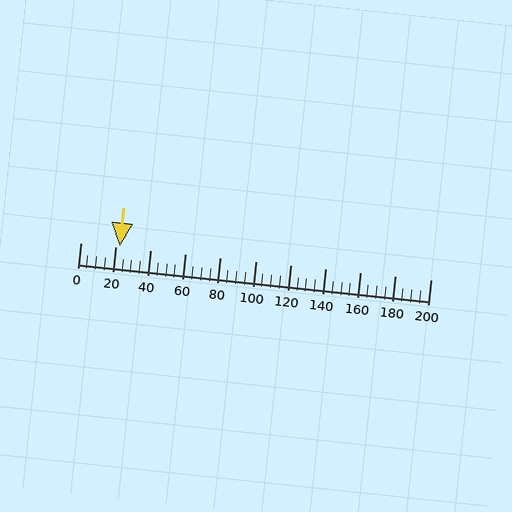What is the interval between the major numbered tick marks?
The major tick marks are spaced 20 units apart.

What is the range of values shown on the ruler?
The ruler shows values from 0 to 200.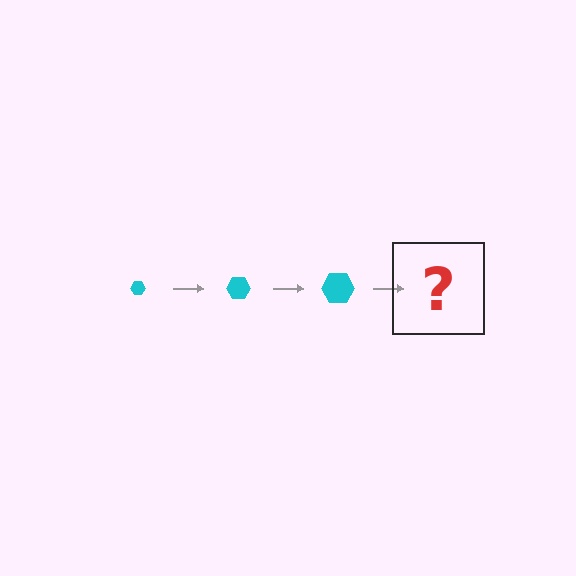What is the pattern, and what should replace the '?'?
The pattern is that the hexagon gets progressively larger each step. The '?' should be a cyan hexagon, larger than the previous one.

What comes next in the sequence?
The next element should be a cyan hexagon, larger than the previous one.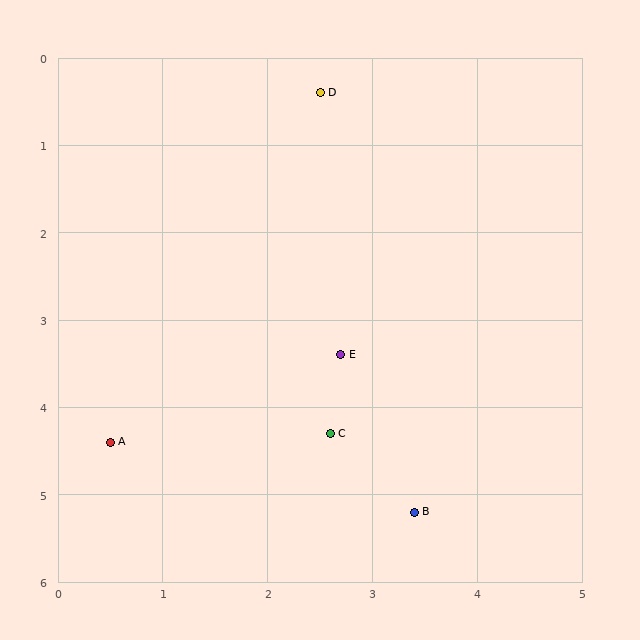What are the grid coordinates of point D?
Point D is at approximately (2.5, 0.4).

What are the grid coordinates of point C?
Point C is at approximately (2.6, 4.3).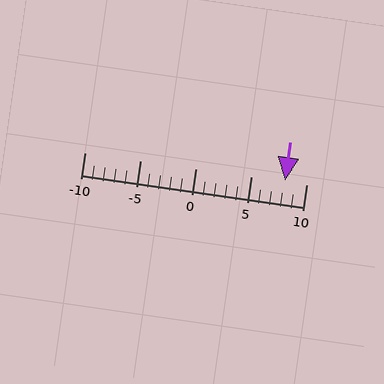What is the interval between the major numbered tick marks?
The major tick marks are spaced 5 units apart.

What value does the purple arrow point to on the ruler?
The purple arrow points to approximately 8.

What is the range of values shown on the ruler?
The ruler shows values from -10 to 10.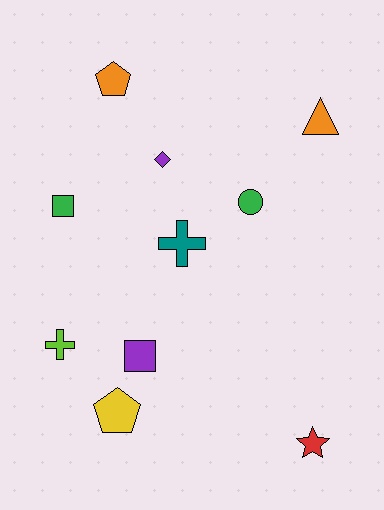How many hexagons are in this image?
There are no hexagons.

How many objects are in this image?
There are 10 objects.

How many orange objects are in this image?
There are 2 orange objects.